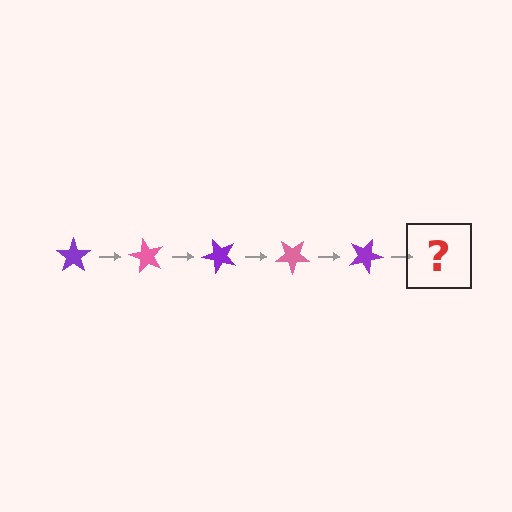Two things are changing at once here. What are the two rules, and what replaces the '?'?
The two rules are that it rotates 60 degrees each step and the color cycles through purple and pink. The '?' should be a pink star, rotated 300 degrees from the start.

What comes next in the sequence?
The next element should be a pink star, rotated 300 degrees from the start.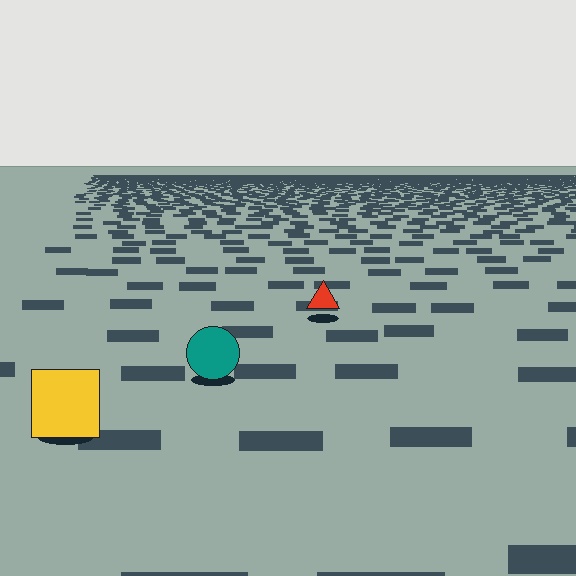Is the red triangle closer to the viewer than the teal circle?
No. The teal circle is closer — you can tell from the texture gradient: the ground texture is coarser near it.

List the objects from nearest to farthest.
From nearest to farthest: the yellow square, the teal circle, the red triangle.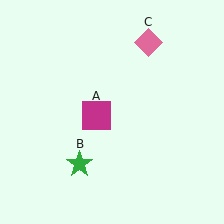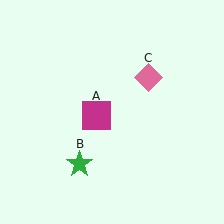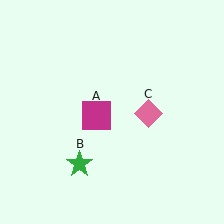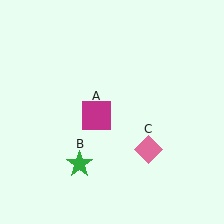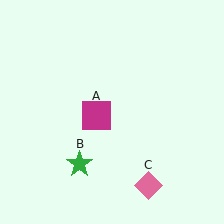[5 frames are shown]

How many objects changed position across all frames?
1 object changed position: pink diamond (object C).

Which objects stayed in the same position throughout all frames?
Magenta square (object A) and green star (object B) remained stationary.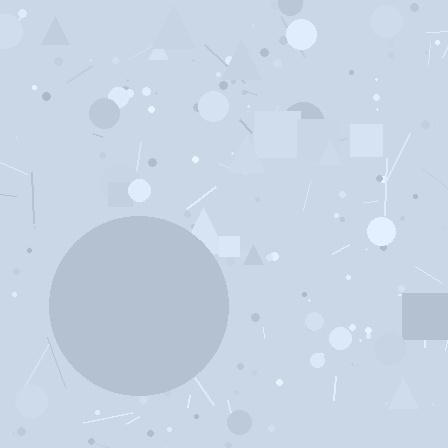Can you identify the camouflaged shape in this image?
The camouflaged shape is a circle.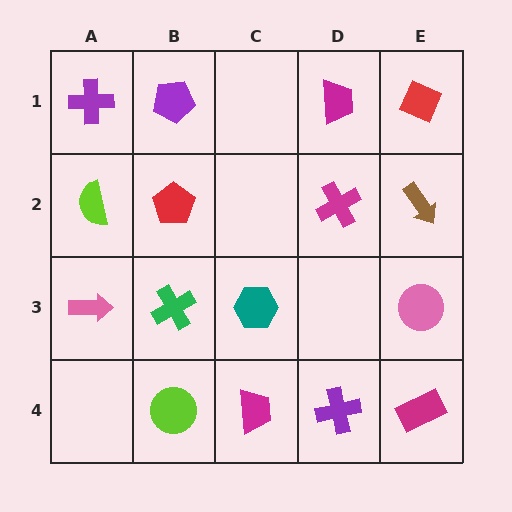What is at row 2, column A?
A lime semicircle.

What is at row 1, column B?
A purple pentagon.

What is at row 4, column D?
A purple cross.